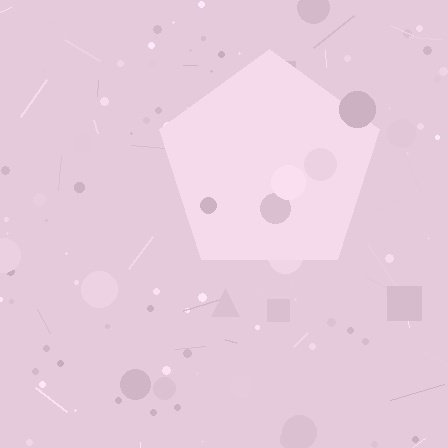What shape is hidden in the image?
A pentagon is hidden in the image.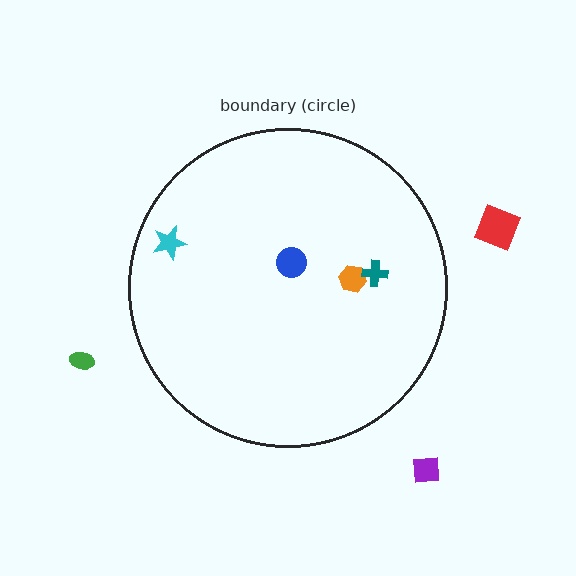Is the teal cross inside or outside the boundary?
Inside.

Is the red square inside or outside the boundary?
Outside.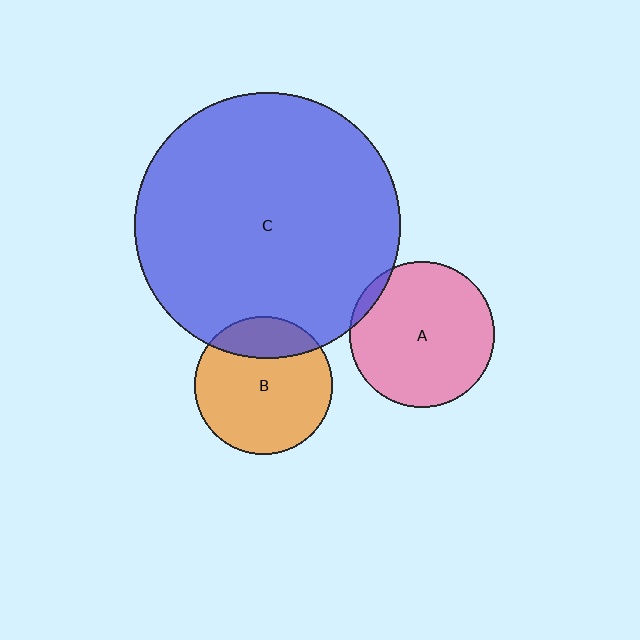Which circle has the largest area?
Circle C (blue).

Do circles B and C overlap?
Yes.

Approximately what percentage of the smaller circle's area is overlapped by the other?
Approximately 20%.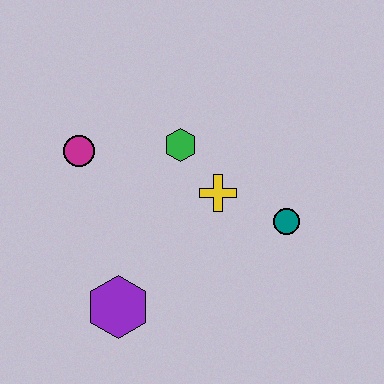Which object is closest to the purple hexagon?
The yellow cross is closest to the purple hexagon.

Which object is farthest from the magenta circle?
The teal circle is farthest from the magenta circle.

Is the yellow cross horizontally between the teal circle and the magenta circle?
Yes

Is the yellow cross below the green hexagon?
Yes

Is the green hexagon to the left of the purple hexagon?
No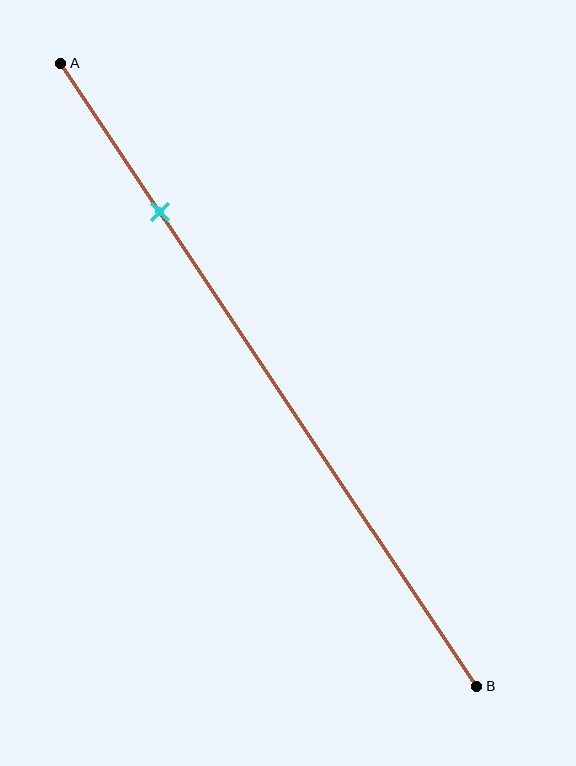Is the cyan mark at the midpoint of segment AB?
No, the mark is at about 25% from A, not at the 50% midpoint.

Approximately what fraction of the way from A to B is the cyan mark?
The cyan mark is approximately 25% of the way from A to B.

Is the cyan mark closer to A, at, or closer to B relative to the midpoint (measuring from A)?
The cyan mark is closer to point A than the midpoint of segment AB.